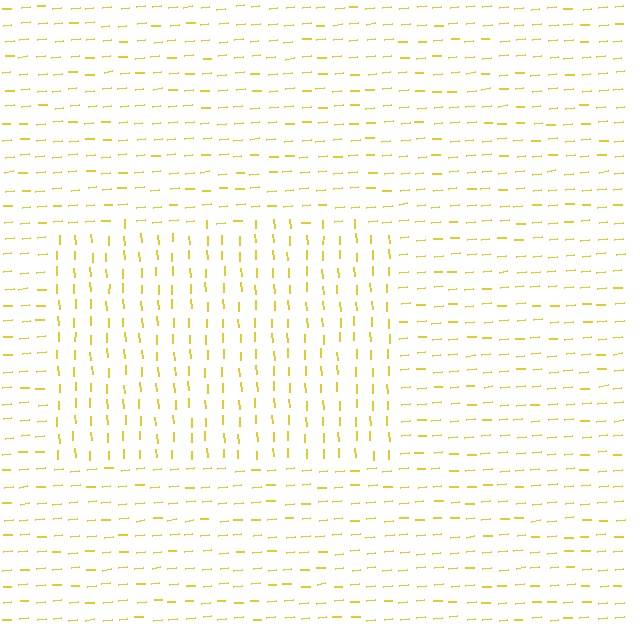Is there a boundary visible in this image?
Yes, there is a texture boundary formed by a change in line orientation.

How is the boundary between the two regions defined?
The boundary is defined purely by a change in line orientation (approximately 87 degrees difference). All lines are the same color and thickness.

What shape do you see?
I see a rectangle.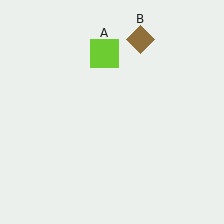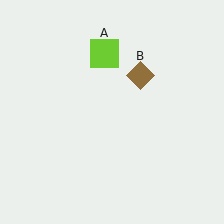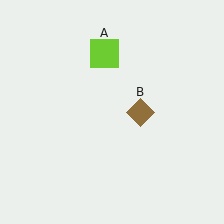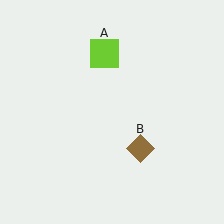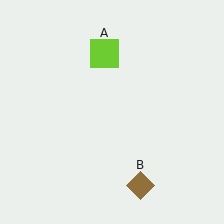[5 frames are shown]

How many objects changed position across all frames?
1 object changed position: brown diamond (object B).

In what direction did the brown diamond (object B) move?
The brown diamond (object B) moved down.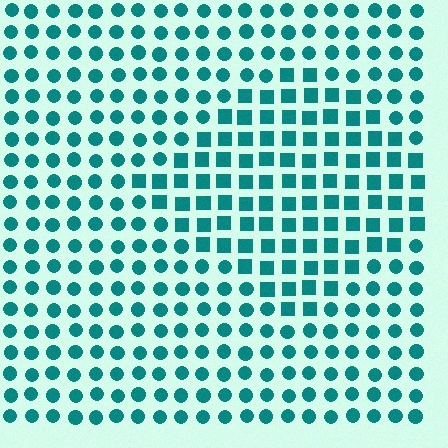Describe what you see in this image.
The image is filled with small teal elements arranged in a uniform grid. A diamond-shaped region contains squares, while the surrounding area contains circles. The boundary is defined purely by the change in element shape.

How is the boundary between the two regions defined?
The boundary is defined by a change in element shape: squares inside vs. circles outside. All elements share the same color and spacing.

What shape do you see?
I see a diamond.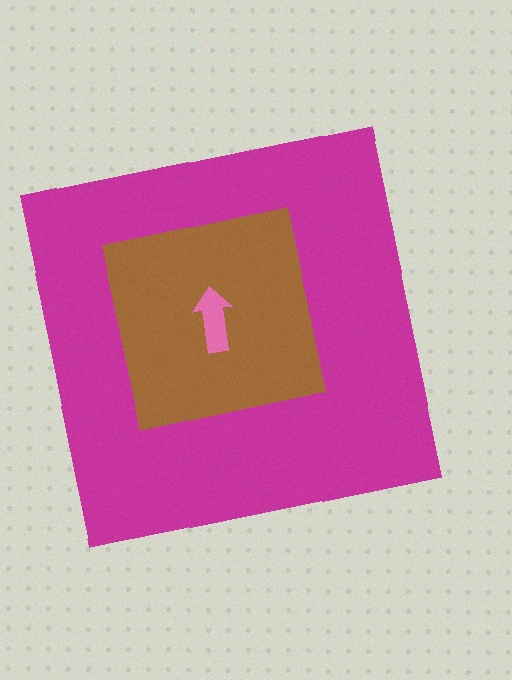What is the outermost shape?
The magenta square.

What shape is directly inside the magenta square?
The brown square.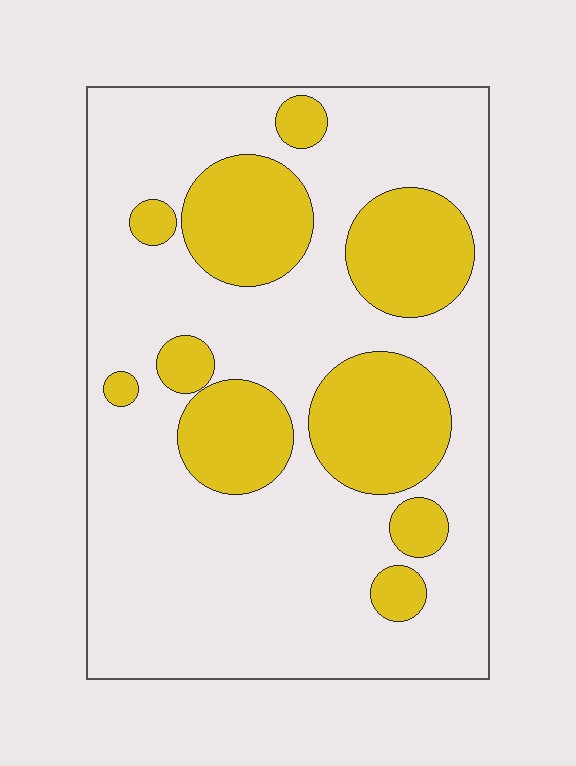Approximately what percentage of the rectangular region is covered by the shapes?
Approximately 30%.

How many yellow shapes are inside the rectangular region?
10.